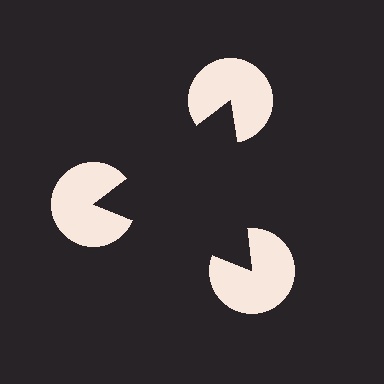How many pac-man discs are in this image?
There are 3 — one at each vertex of the illusory triangle.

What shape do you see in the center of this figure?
An illusory triangle — its edges are inferred from the aligned wedge cuts in the pac-man discs, not physically drawn.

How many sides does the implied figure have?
3 sides.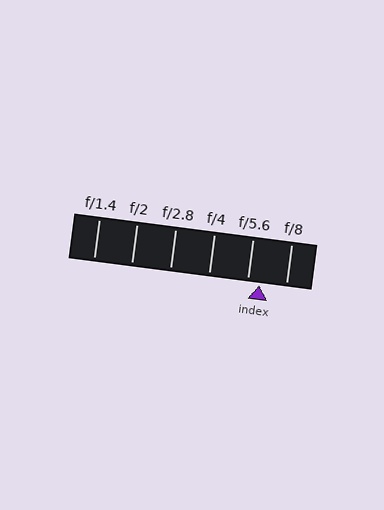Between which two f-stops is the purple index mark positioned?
The index mark is between f/5.6 and f/8.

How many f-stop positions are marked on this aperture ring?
There are 6 f-stop positions marked.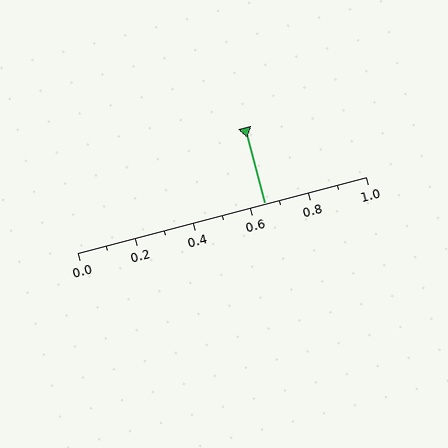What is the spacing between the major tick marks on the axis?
The major ticks are spaced 0.2 apart.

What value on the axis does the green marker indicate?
The marker indicates approximately 0.65.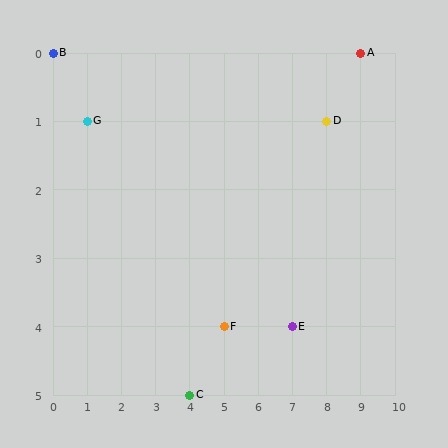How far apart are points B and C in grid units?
Points B and C are 4 columns and 5 rows apart (about 6.4 grid units diagonally).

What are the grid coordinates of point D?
Point D is at grid coordinates (8, 1).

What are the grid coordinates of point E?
Point E is at grid coordinates (7, 4).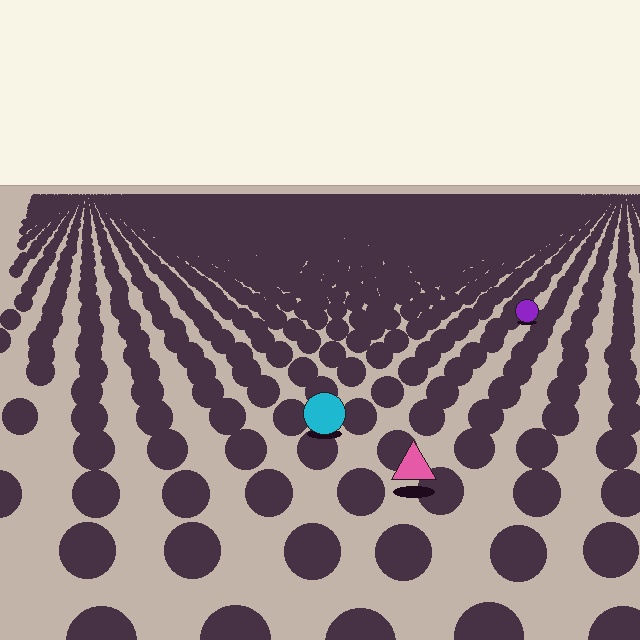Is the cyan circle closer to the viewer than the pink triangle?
No. The pink triangle is closer — you can tell from the texture gradient: the ground texture is coarser near it.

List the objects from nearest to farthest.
From nearest to farthest: the pink triangle, the cyan circle, the purple circle.